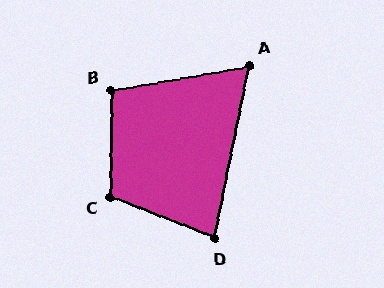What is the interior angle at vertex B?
Approximately 100 degrees (obtuse).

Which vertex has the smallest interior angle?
A, at approximately 68 degrees.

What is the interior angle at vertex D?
Approximately 80 degrees (acute).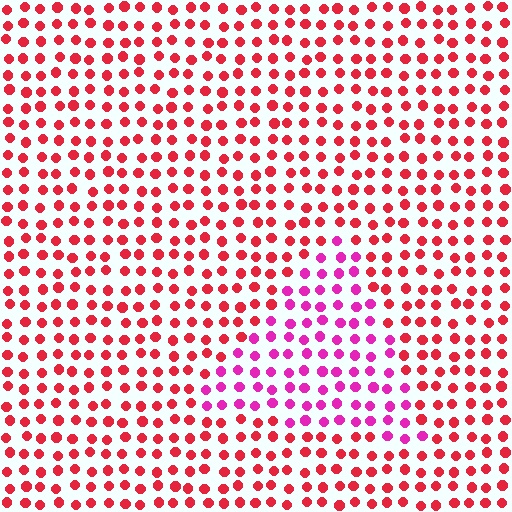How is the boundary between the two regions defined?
The boundary is defined purely by a slight shift in hue (about 39 degrees). Spacing, size, and orientation are identical on both sides.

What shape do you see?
I see a triangle.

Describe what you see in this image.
The image is filled with small red elements in a uniform arrangement. A triangle-shaped region is visible where the elements are tinted to a slightly different hue, forming a subtle color boundary.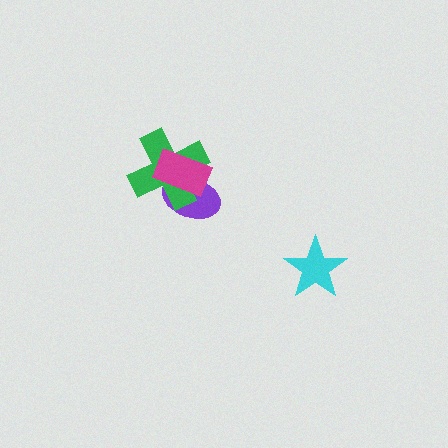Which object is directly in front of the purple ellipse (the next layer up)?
The green cross is directly in front of the purple ellipse.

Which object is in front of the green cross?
The magenta rectangle is in front of the green cross.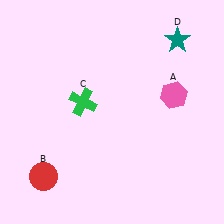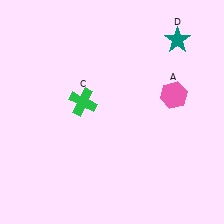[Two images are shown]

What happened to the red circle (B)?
The red circle (B) was removed in Image 2. It was in the bottom-left area of Image 1.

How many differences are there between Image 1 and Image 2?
There is 1 difference between the two images.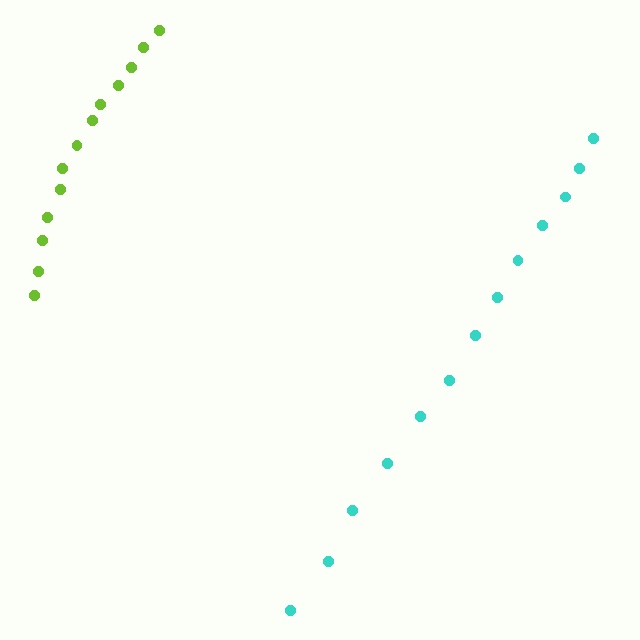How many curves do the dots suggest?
There are 2 distinct paths.